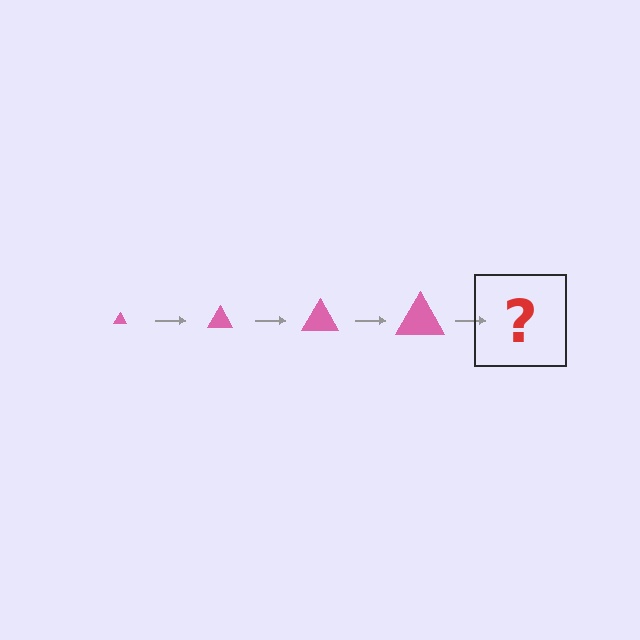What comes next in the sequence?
The next element should be a pink triangle, larger than the previous one.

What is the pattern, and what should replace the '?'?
The pattern is that the triangle gets progressively larger each step. The '?' should be a pink triangle, larger than the previous one.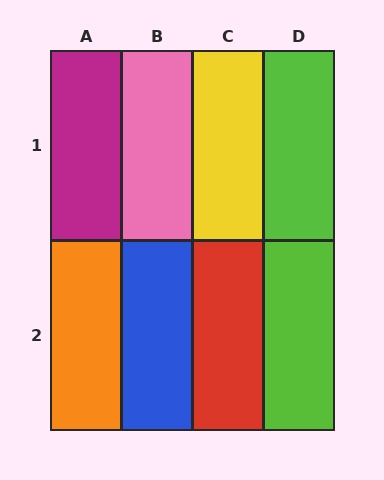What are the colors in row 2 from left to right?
Orange, blue, red, lime.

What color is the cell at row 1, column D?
Lime.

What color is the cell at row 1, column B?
Pink.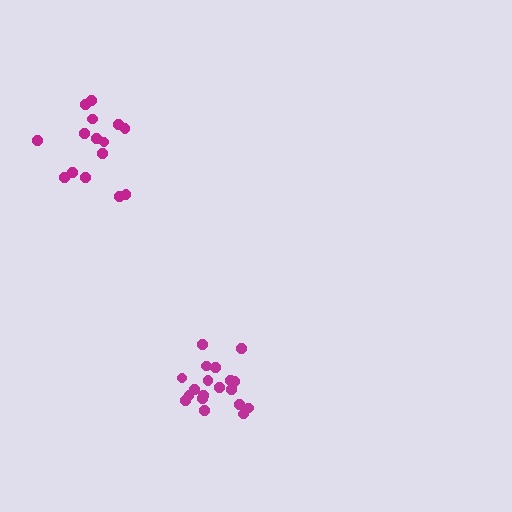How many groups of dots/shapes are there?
There are 2 groups.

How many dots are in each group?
Group 1: 15 dots, Group 2: 19 dots (34 total).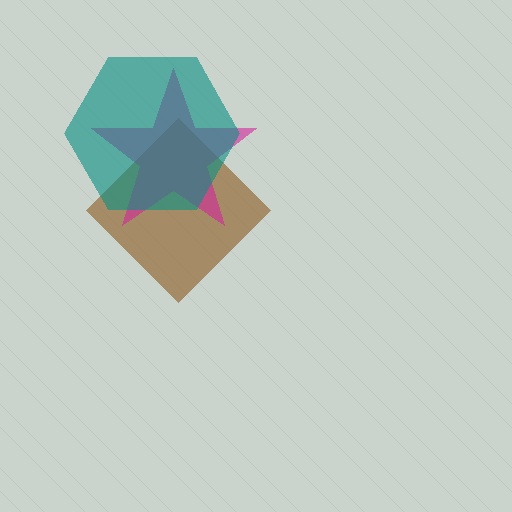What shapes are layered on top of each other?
The layered shapes are: a brown diamond, a magenta star, a teal hexagon.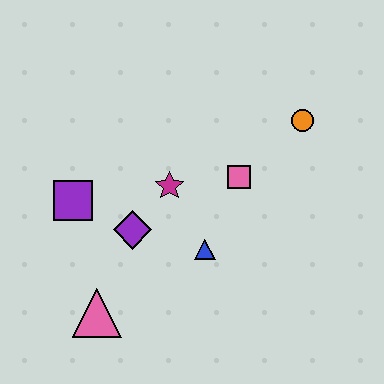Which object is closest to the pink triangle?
The purple diamond is closest to the pink triangle.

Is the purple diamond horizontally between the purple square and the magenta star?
Yes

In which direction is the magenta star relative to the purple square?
The magenta star is to the right of the purple square.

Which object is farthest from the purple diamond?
The orange circle is farthest from the purple diamond.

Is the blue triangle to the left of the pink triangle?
No